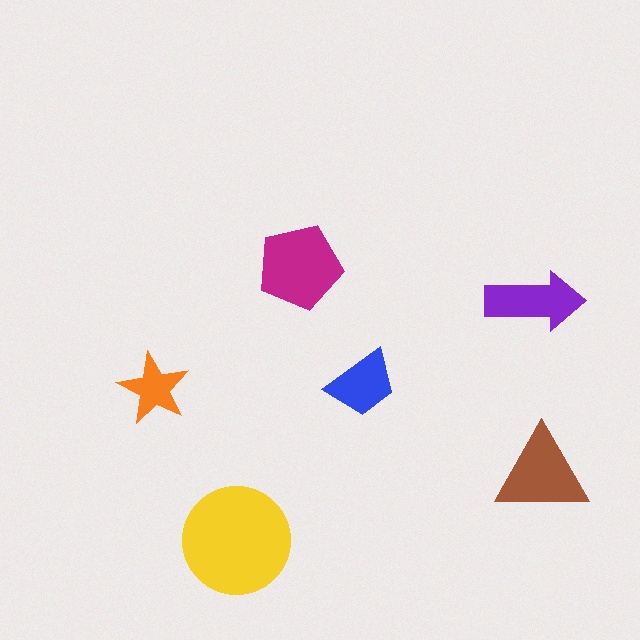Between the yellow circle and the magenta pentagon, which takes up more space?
The yellow circle.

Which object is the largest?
The yellow circle.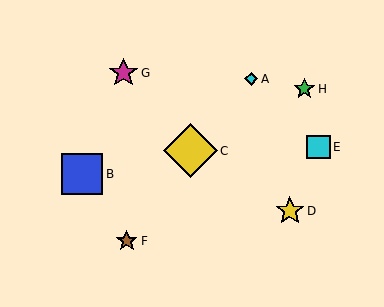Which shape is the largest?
The yellow diamond (labeled C) is the largest.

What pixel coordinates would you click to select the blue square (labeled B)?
Click at (82, 174) to select the blue square B.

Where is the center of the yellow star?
The center of the yellow star is at (290, 211).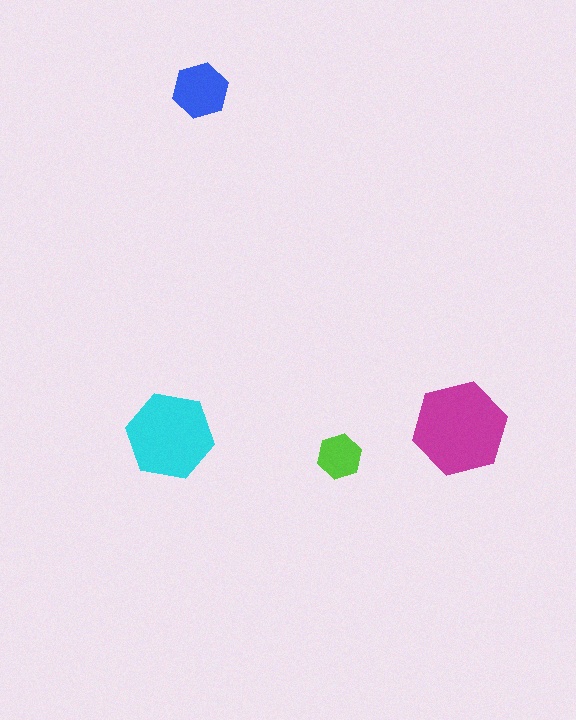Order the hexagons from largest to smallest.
the magenta one, the cyan one, the blue one, the lime one.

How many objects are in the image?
There are 4 objects in the image.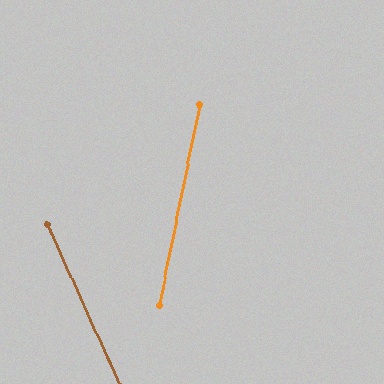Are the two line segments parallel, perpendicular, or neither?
Neither parallel nor perpendicular — they differ by about 36°.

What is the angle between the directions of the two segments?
Approximately 36 degrees.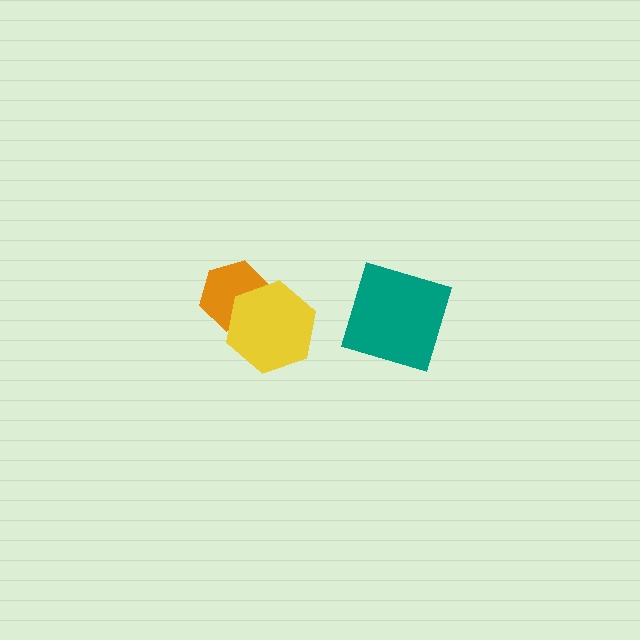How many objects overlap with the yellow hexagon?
1 object overlaps with the yellow hexagon.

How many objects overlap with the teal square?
0 objects overlap with the teal square.